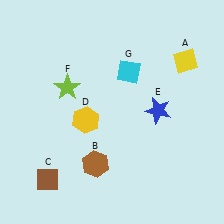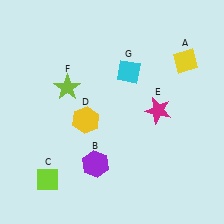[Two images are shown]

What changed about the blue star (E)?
In Image 1, E is blue. In Image 2, it changed to magenta.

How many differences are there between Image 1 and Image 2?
There are 3 differences between the two images.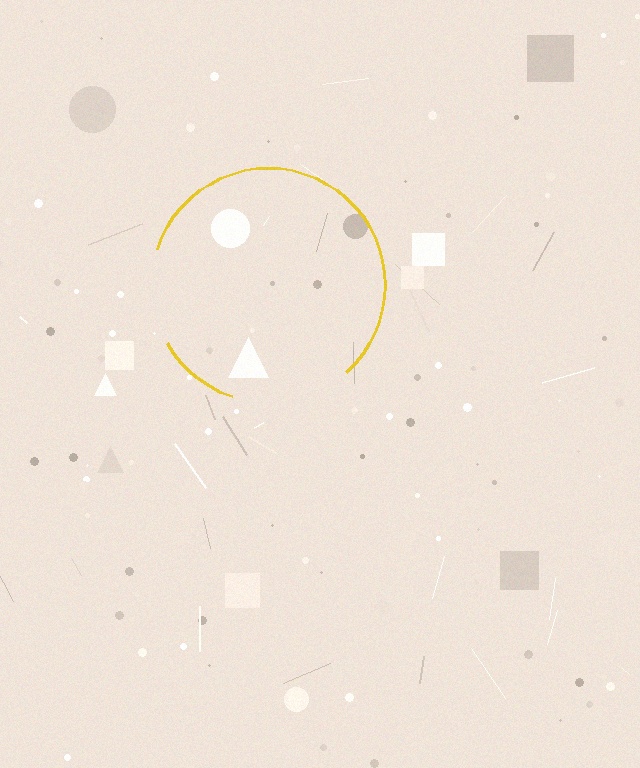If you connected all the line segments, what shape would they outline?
They would outline a circle.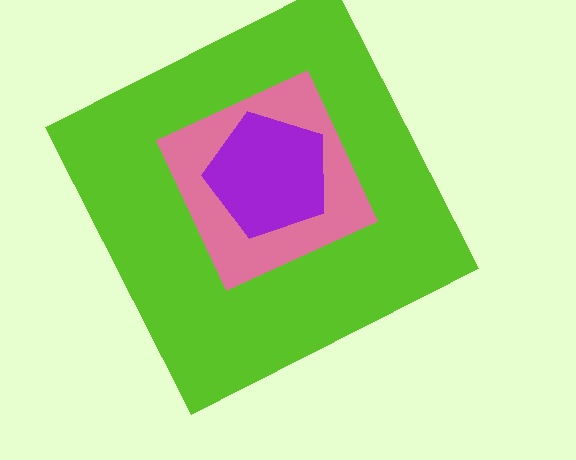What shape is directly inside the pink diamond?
The purple pentagon.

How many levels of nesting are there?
3.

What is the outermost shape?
The lime square.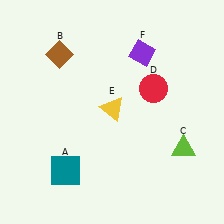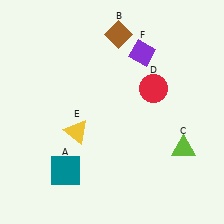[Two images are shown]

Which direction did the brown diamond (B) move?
The brown diamond (B) moved right.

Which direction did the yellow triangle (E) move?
The yellow triangle (E) moved left.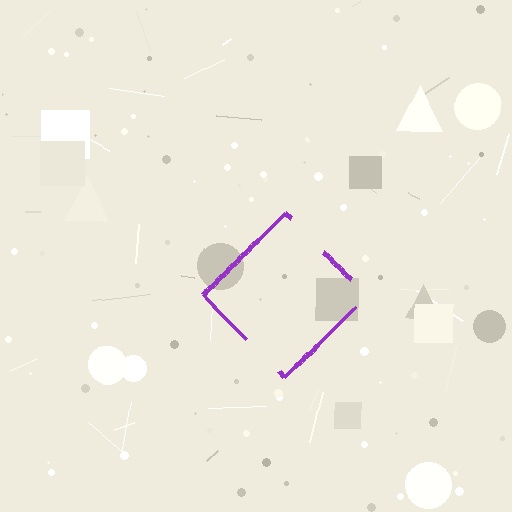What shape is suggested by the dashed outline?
The dashed outline suggests a diamond.